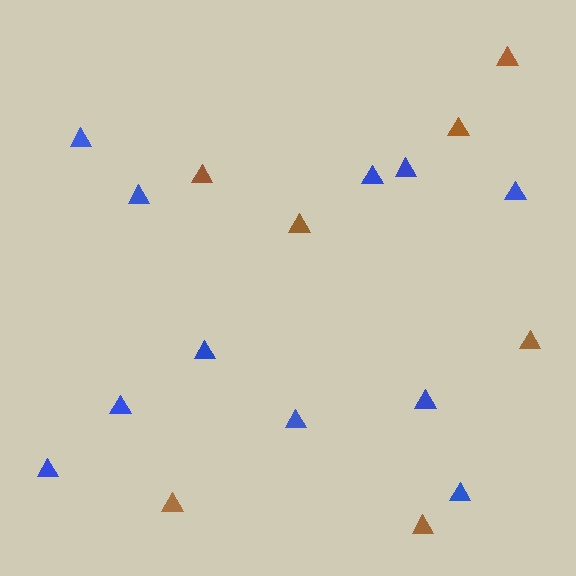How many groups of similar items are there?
There are 2 groups: one group of brown triangles (7) and one group of blue triangles (11).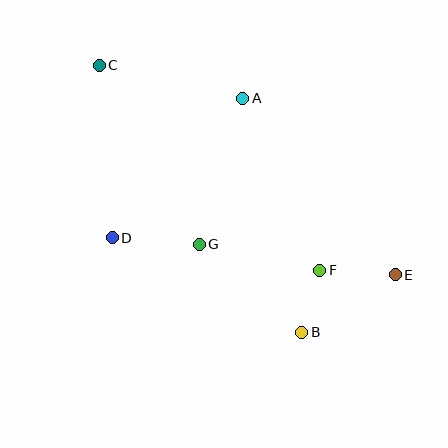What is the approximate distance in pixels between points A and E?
The distance between A and E is approximately 234 pixels.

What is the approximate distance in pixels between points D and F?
The distance between D and F is approximately 210 pixels.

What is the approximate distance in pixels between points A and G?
The distance between A and G is approximately 152 pixels.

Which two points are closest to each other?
Points B and F are closest to each other.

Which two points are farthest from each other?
Points C and E are farthest from each other.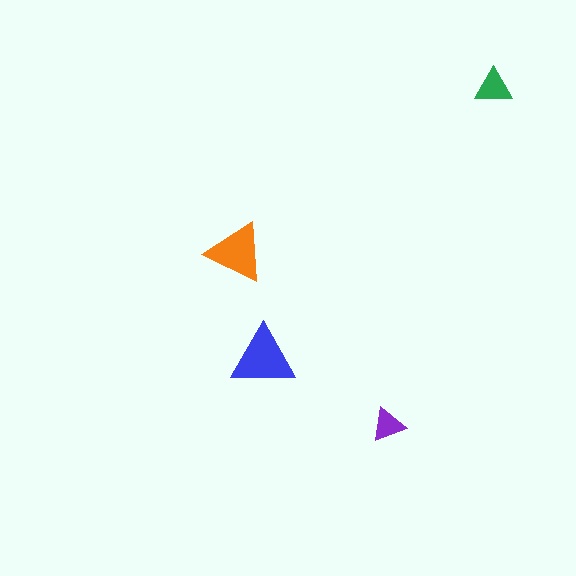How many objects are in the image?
There are 4 objects in the image.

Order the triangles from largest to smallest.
the blue one, the orange one, the green one, the purple one.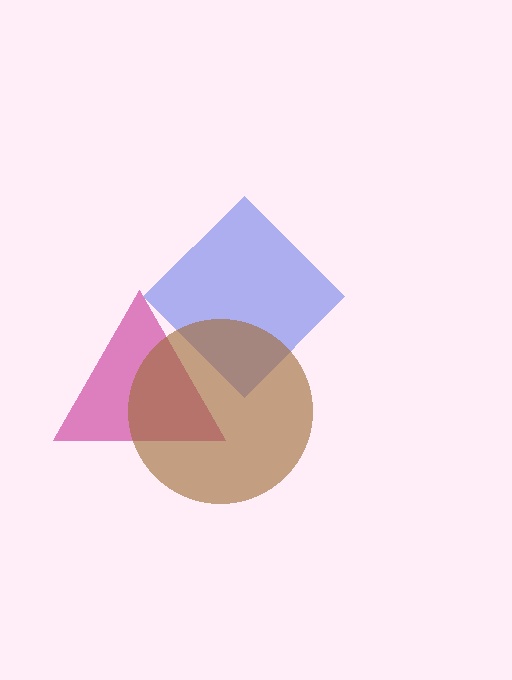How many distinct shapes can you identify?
There are 3 distinct shapes: a blue diamond, a magenta triangle, a brown circle.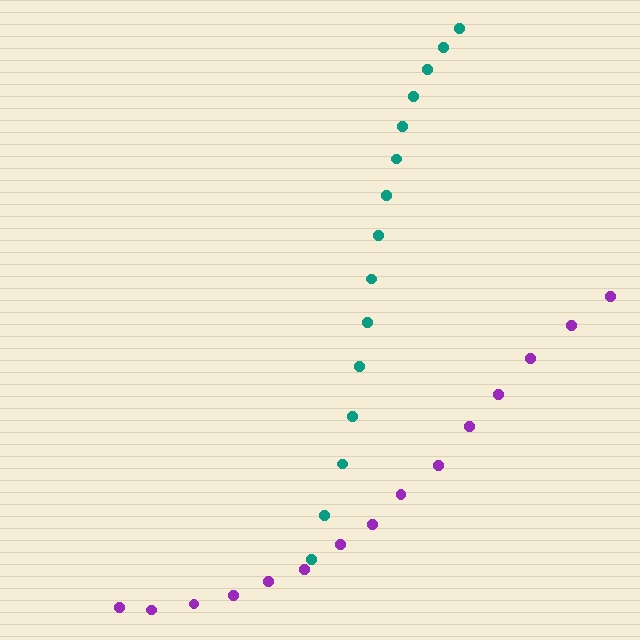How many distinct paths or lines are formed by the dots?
There are 2 distinct paths.